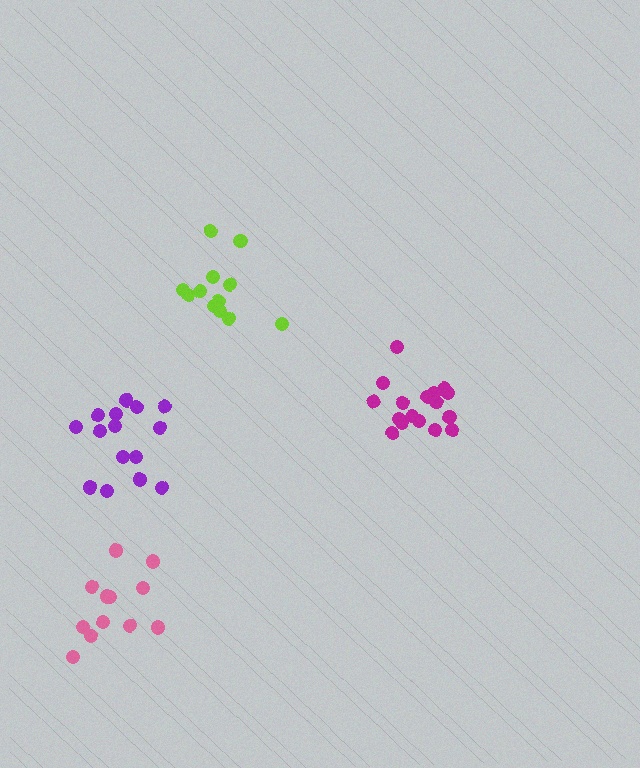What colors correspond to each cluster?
The clusters are colored: magenta, purple, pink, lime.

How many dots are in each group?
Group 1: 17 dots, Group 2: 15 dots, Group 3: 12 dots, Group 4: 12 dots (56 total).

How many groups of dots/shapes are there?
There are 4 groups.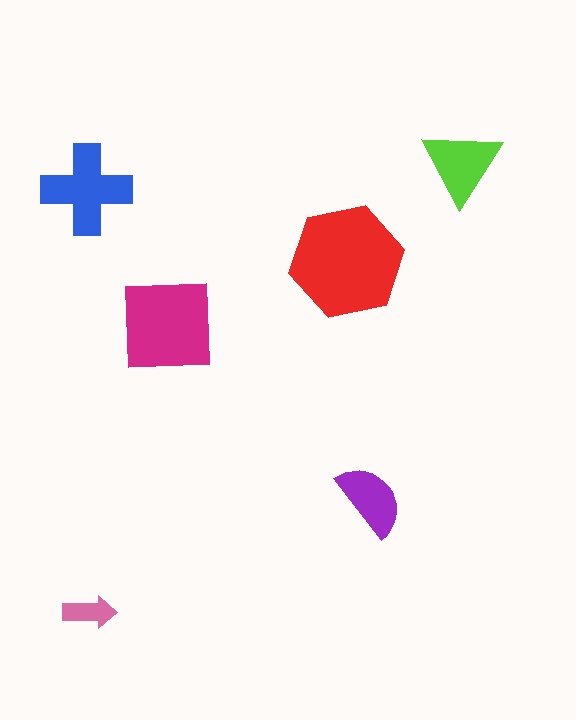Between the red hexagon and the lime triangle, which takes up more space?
The red hexagon.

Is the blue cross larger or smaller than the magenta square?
Smaller.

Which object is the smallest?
The pink arrow.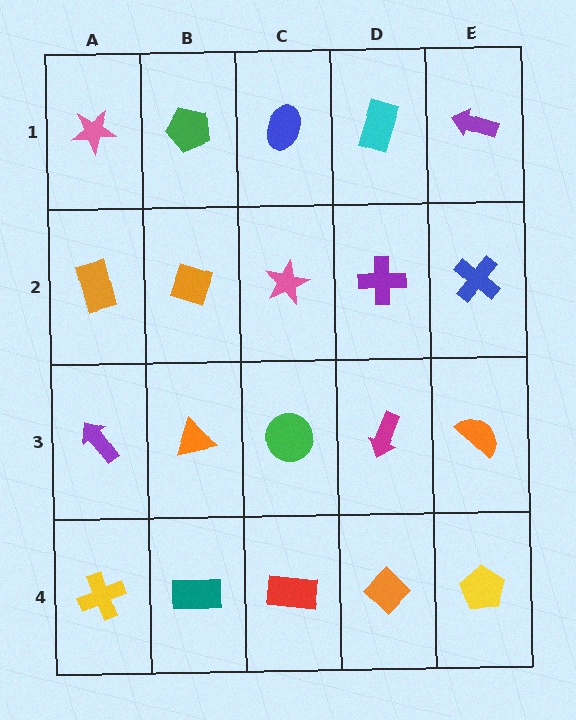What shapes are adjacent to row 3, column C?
A pink star (row 2, column C), a red rectangle (row 4, column C), an orange triangle (row 3, column B), a magenta arrow (row 3, column D).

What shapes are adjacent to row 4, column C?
A green circle (row 3, column C), a teal rectangle (row 4, column B), an orange diamond (row 4, column D).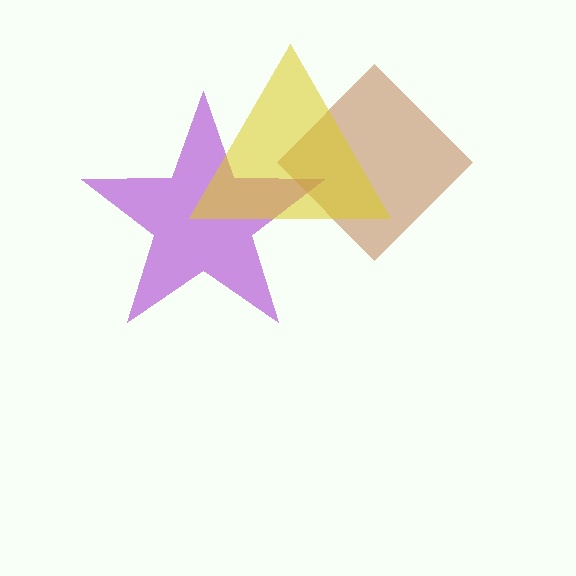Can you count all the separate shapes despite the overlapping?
Yes, there are 3 separate shapes.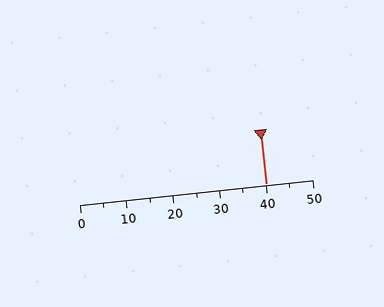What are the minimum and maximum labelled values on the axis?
The axis runs from 0 to 50.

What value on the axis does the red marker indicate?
The marker indicates approximately 40.